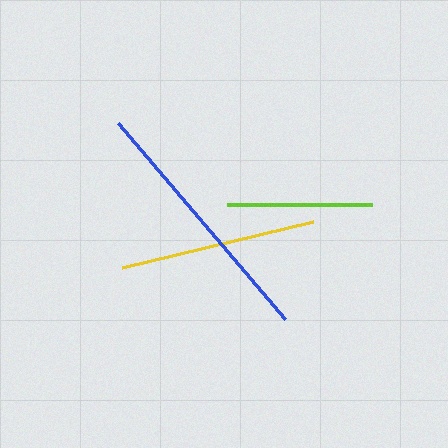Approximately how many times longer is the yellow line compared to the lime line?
The yellow line is approximately 1.4 times the length of the lime line.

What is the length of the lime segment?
The lime segment is approximately 144 pixels long.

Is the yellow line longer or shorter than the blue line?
The blue line is longer than the yellow line.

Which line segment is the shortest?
The lime line is the shortest at approximately 144 pixels.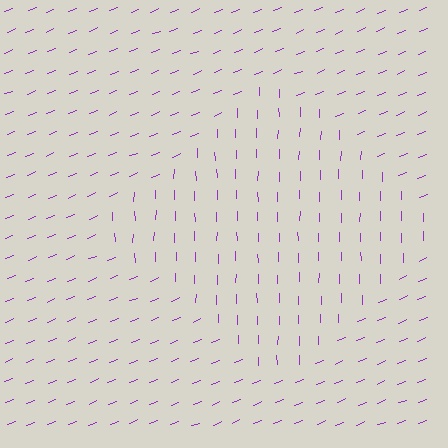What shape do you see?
I see a diamond.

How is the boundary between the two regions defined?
The boundary is defined purely by a change in line orientation (approximately 68 degrees difference). All lines are the same color and thickness.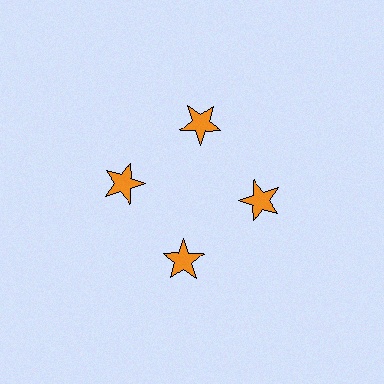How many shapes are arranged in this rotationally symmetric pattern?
There are 4 shapes, arranged in 4 groups of 1.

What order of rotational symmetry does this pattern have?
This pattern has 4-fold rotational symmetry.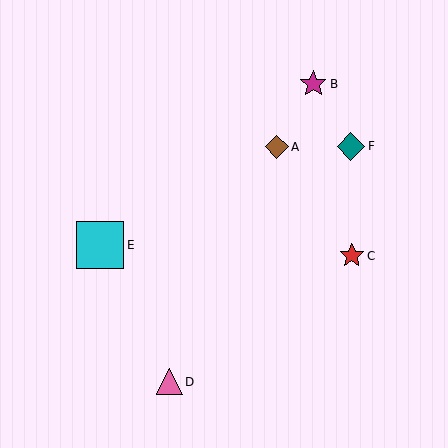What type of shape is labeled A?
Shape A is a brown diamond.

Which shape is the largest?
The cyan square (labeled E) is the largest.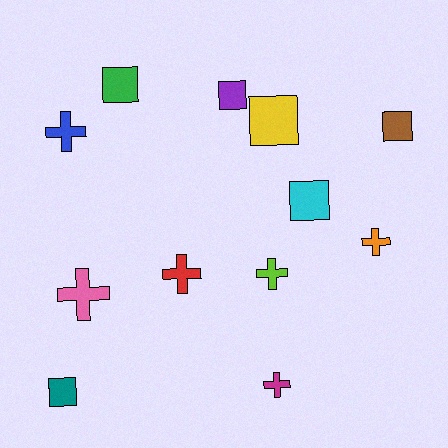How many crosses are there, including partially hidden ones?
There are 6 crosses.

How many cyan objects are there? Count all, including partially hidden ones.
There is 1 cyan object.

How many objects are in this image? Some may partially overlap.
There are 12 objects.